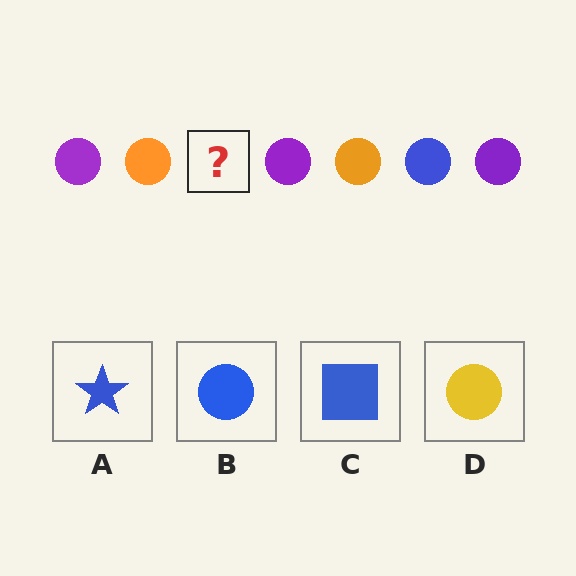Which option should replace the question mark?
Option B.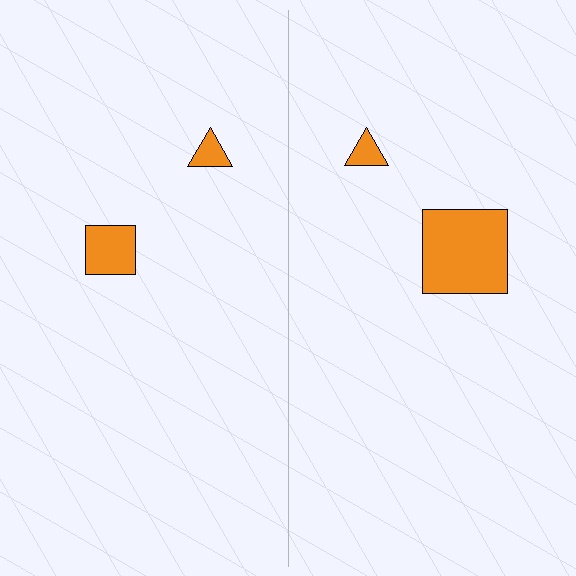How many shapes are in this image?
There are 4 shapes in this image.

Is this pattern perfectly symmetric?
No, the pattern is not perfectly symmetric. The orange square on the right side has a different size than its mirror counterpart.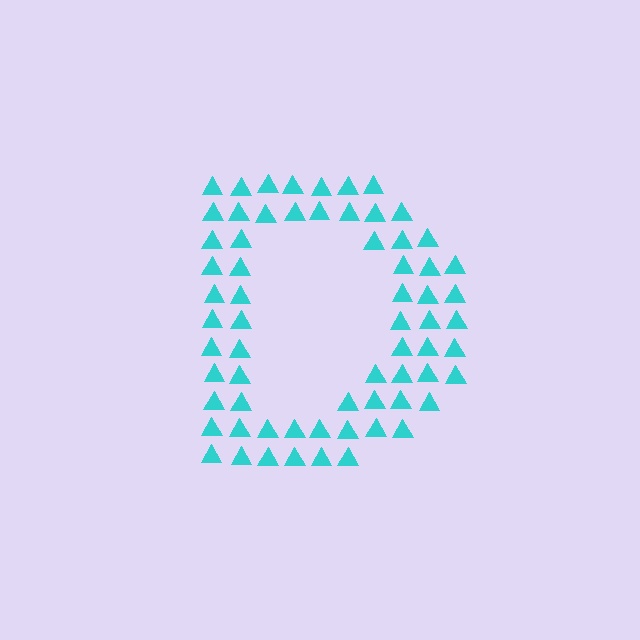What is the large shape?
The large shape is the letter D.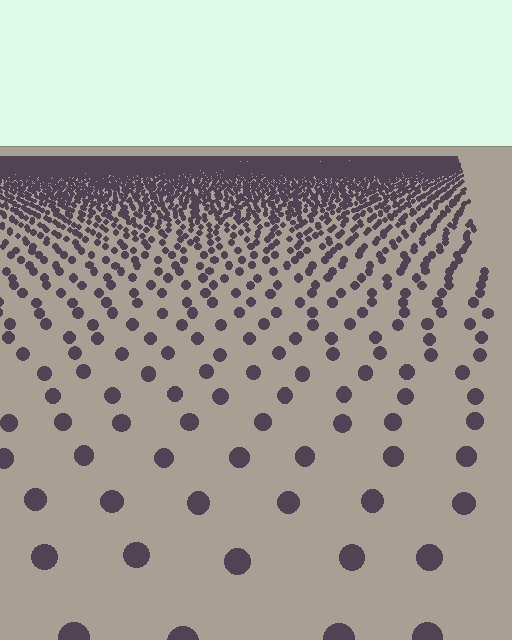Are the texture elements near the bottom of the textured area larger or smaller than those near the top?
Larger. Near the bottom, elements are closer to the viewer and appear at a bigger on-screen size.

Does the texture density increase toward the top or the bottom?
Density increases toward the top.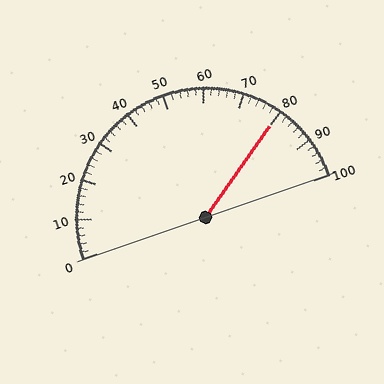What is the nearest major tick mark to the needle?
The nearest major tick mark is 80.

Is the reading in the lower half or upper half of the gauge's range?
The reading is in the upper half of the range (0 to 100).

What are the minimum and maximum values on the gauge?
The gauge ranges from 0 to 100.